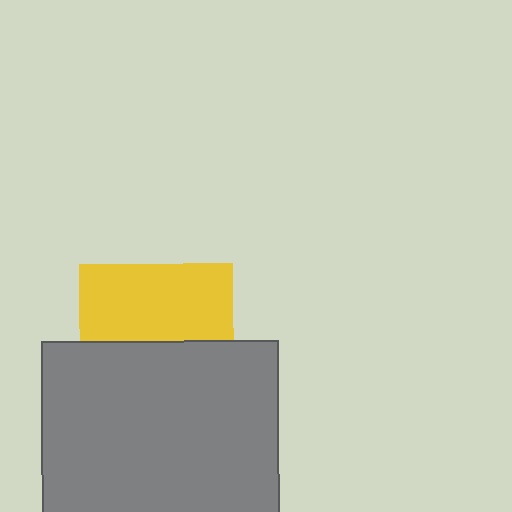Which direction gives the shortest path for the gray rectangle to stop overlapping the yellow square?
Moving down gives the shortest separation.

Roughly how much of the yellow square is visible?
About half of it is visible (roughly 49%).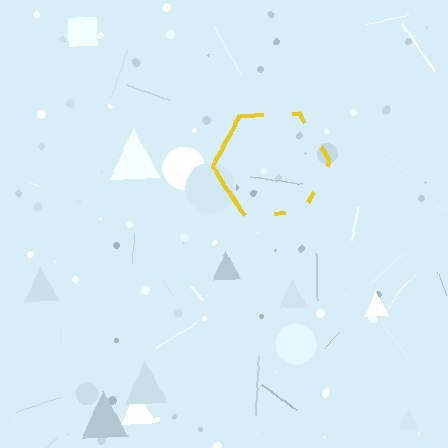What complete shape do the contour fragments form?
The contour fragments form a hexagon.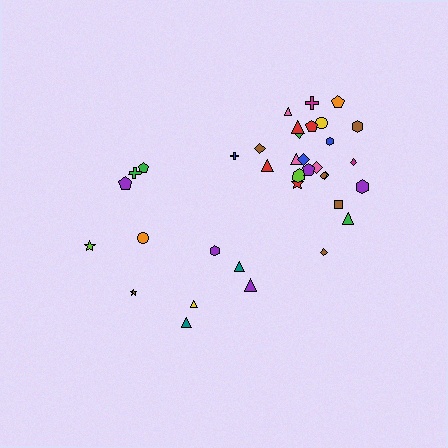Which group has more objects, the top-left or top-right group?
The top-right group.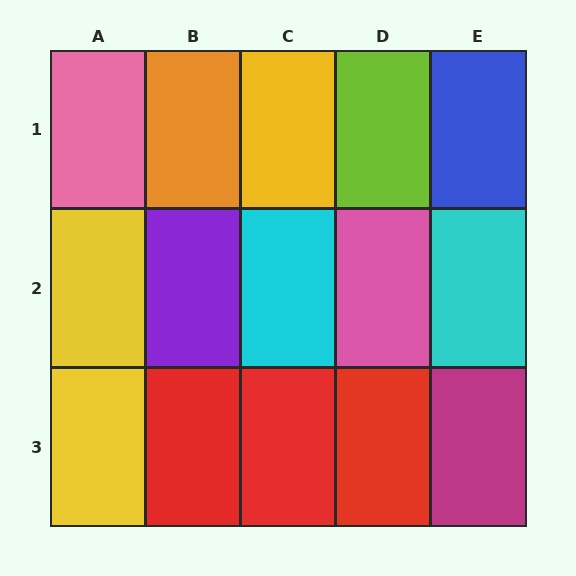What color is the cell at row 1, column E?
Blue.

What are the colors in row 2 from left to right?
Yellow, purple, cyan, pink, cyan.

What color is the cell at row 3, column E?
Magenta.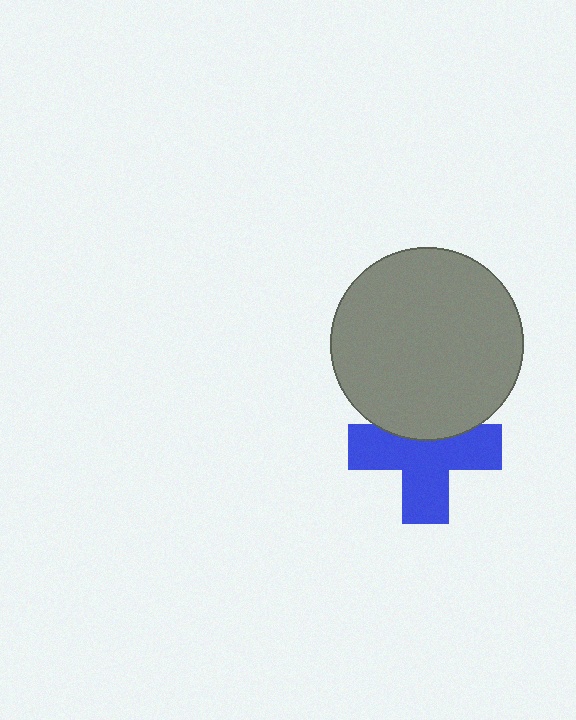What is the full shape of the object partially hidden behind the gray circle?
The partially hidden object is a blue cross.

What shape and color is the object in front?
The object in front is a gray circle.